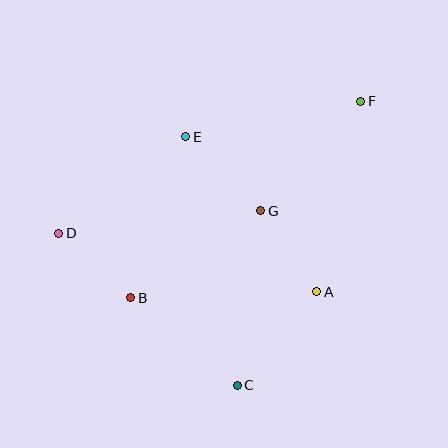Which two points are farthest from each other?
Points D and F are farthest from each other.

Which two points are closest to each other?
Points B and D are closest to each other.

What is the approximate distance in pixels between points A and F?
The distance between A and F is approximately 196 pixels.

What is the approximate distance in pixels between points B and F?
The distance between B and F is approximately 303 pixels.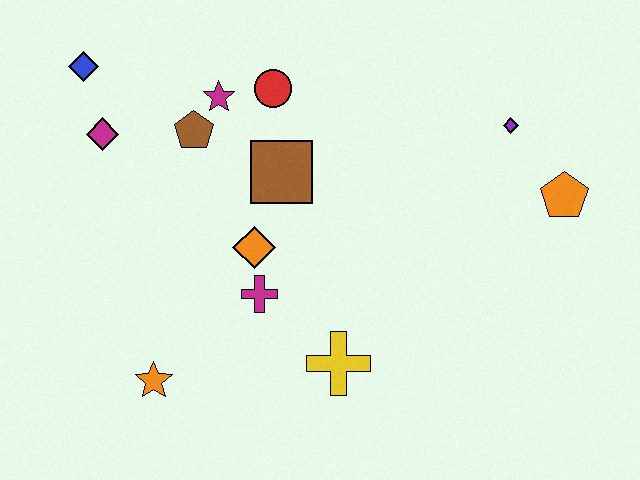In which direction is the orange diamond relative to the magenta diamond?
The orange diamond is to the right of the magenta diamond.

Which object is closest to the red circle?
The magenta star is closest to the red circle.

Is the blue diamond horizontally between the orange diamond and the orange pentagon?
No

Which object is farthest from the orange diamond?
The orange pentagon is farthest from the orange diamond.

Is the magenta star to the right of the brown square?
No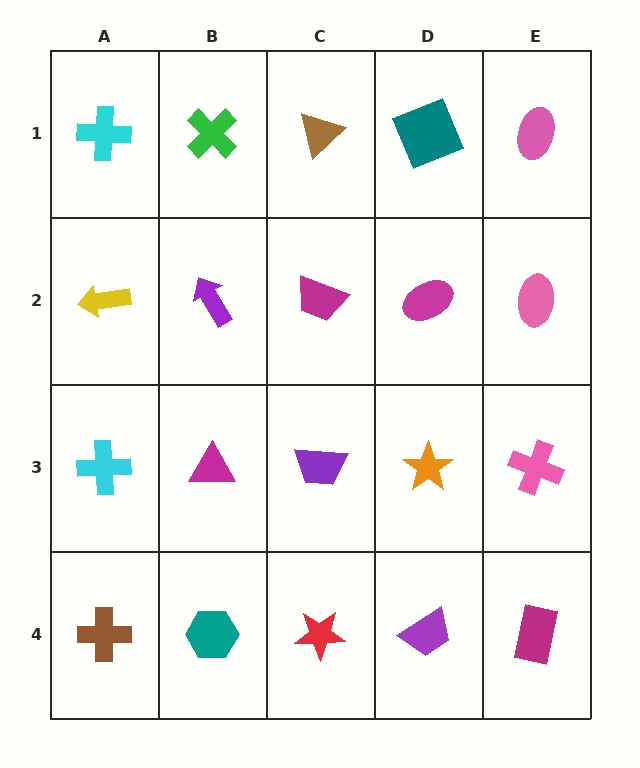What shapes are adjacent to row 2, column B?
A green cross (row 1, column B), a magenta triangle (row 3, column B), a yellow arrow (row 2, column A), a magenta trapezoid (row 2, column C).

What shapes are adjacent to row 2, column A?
A cyan cross (row 1, column A), a cyan cross (row 3, column A), a purple arrow (row 2, column B).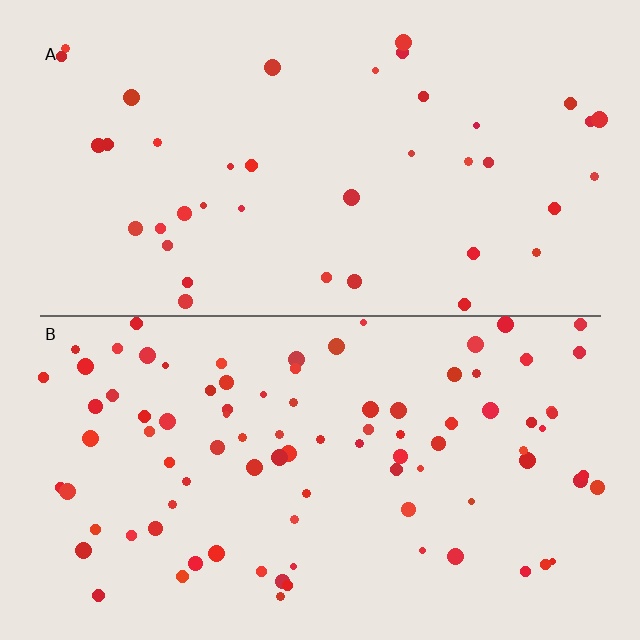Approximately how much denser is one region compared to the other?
Approximately 2.3× — region B over region A.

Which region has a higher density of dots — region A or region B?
B (the bottom).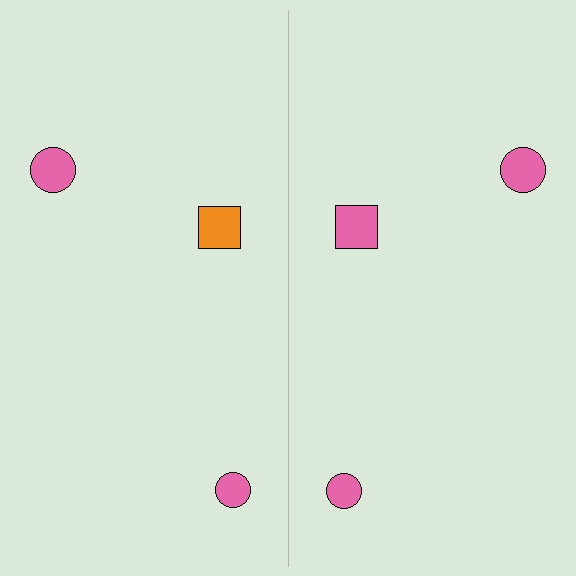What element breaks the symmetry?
The pink square on the right side breaks the symmetry — its mirror counterpart is orange.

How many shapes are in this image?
There are 6 shapes in this image.